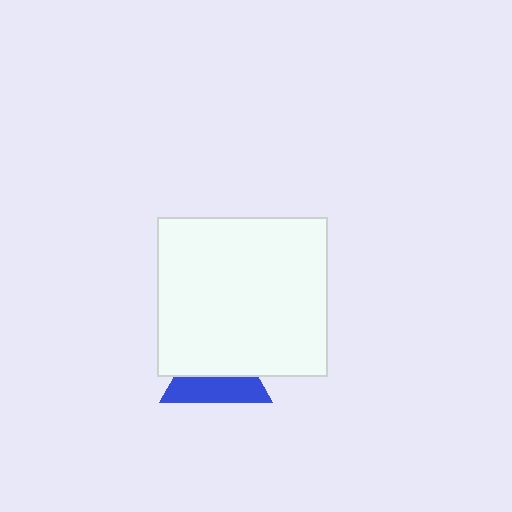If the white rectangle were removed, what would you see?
You would see the complete blue triangle.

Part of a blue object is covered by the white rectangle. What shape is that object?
It is a triangle.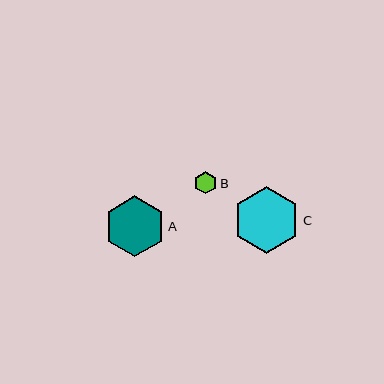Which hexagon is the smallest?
Hexagon B is the smallest with a size of approximately 22 pixels.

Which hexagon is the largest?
Hexagon C is the largest with a size of approximately 67 pixels.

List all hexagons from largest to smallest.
From largest to smallest: C, A, B.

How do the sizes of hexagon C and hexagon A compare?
Hexagon C and hexagon A are approximately the same size.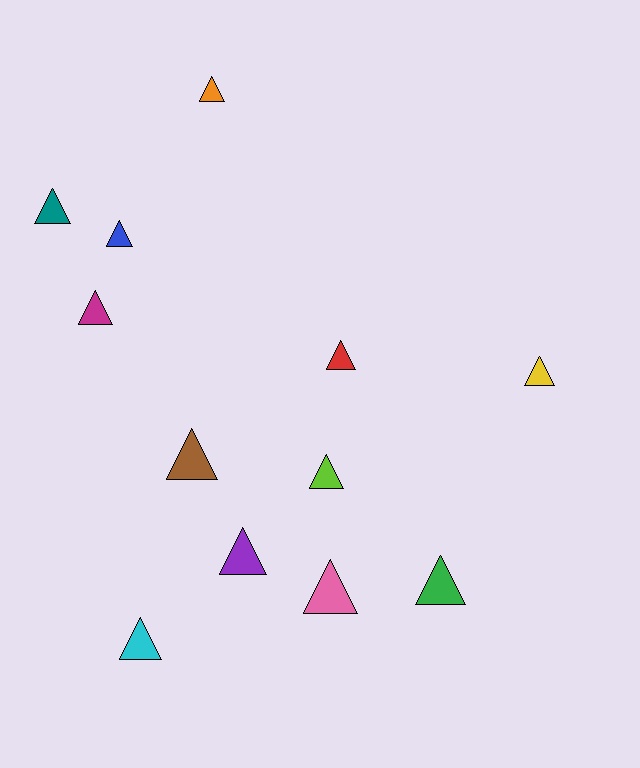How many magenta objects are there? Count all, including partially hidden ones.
There is 1 magenta object.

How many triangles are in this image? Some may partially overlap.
There are 12 triangles.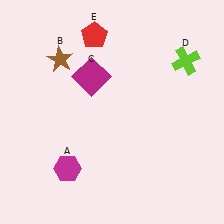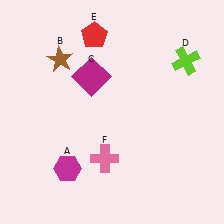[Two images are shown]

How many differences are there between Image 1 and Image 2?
There is 1 difference between the two images.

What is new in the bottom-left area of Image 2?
A pink cross (F) was added in the bottom-left area of Image 2.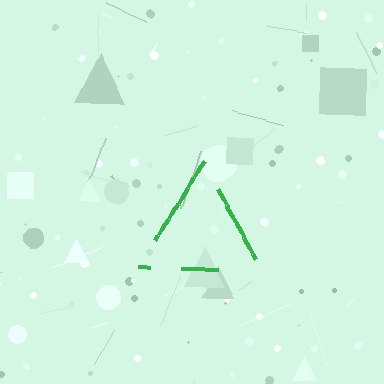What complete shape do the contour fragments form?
The contour fragments form a triangle.